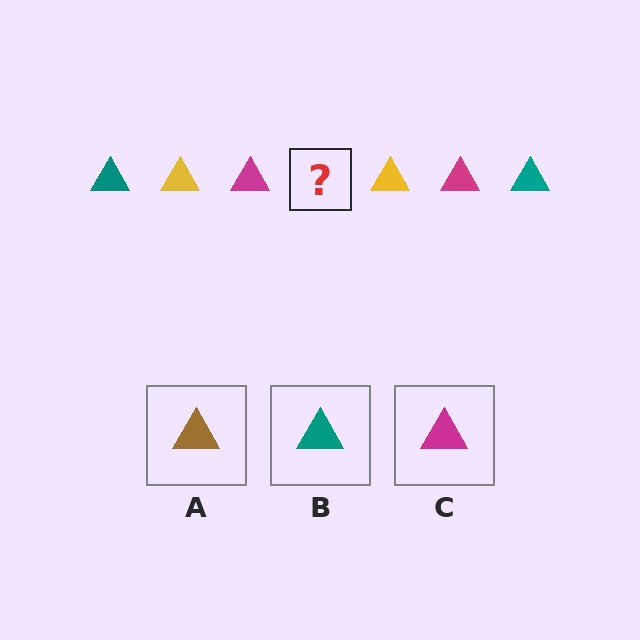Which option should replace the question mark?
Option B.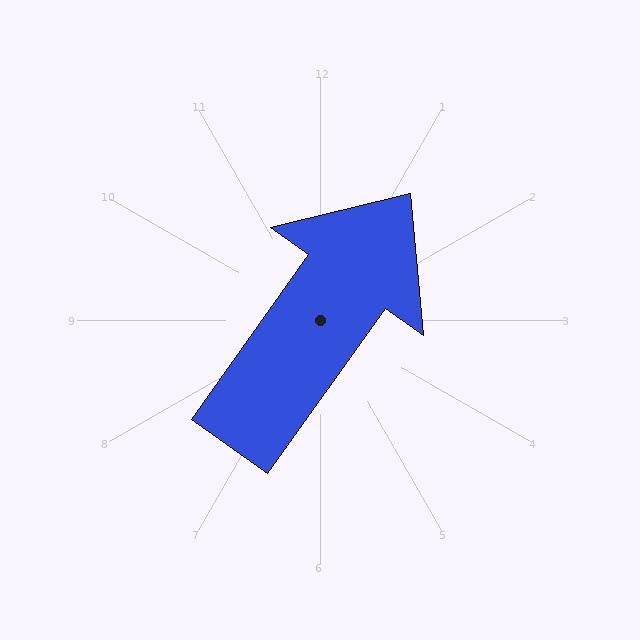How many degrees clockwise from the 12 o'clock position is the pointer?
Approximately 35 degrees.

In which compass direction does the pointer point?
Northeast.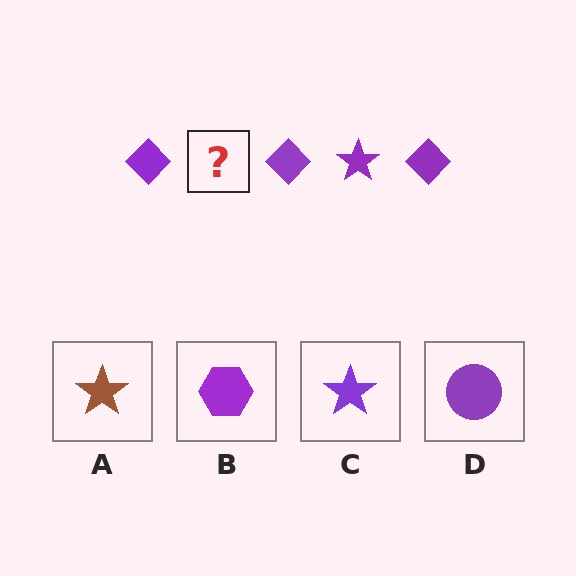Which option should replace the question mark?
Option C.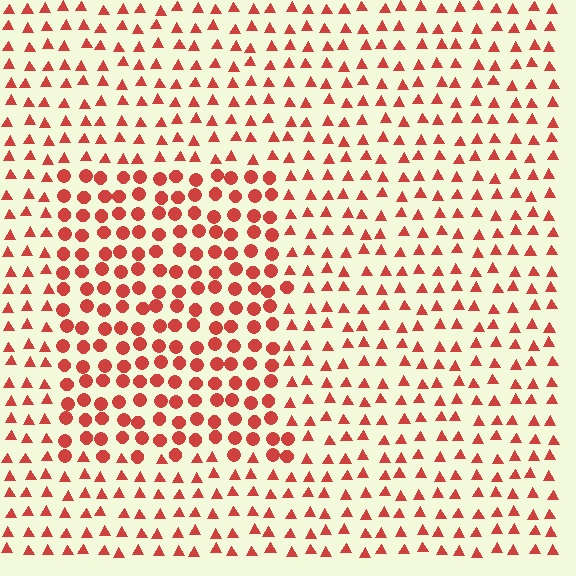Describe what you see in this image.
The image is filled with small red elements arranged in a uniform grid. A rectangle-shaped region contains circles, while the surrounding area contains triangles. The boundary is defined purely by the change in element shape.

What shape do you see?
I see a rectangle.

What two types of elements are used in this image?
The image uses circles inside the rectangle region and triangles outside it.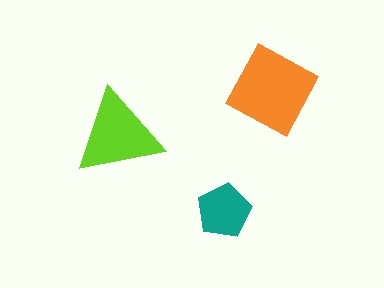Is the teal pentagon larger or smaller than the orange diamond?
Smaller.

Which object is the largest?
The orange diamond.